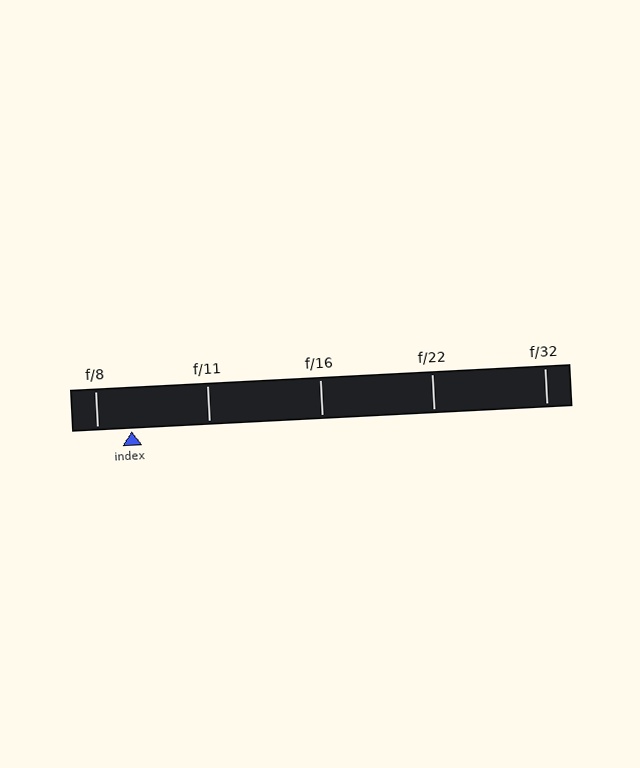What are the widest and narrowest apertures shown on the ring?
The widest aperture shown is f/8 and the narrowest is f/32.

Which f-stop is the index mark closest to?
The index mark is closest to f/8.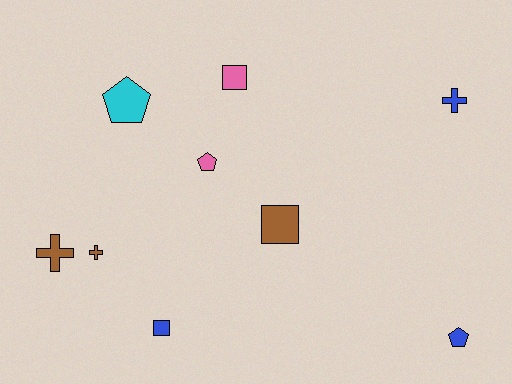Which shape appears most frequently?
Pentagon, with 3 objects.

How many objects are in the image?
There are 9 objects.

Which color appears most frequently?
Brown, with 3 objects.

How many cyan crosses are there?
There are no cyan crosses.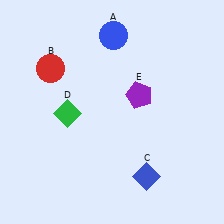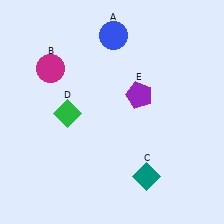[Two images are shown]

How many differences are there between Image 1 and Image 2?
There are 2 differences between the two images.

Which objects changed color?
B changed from red to magenta. C changed from blue to teal.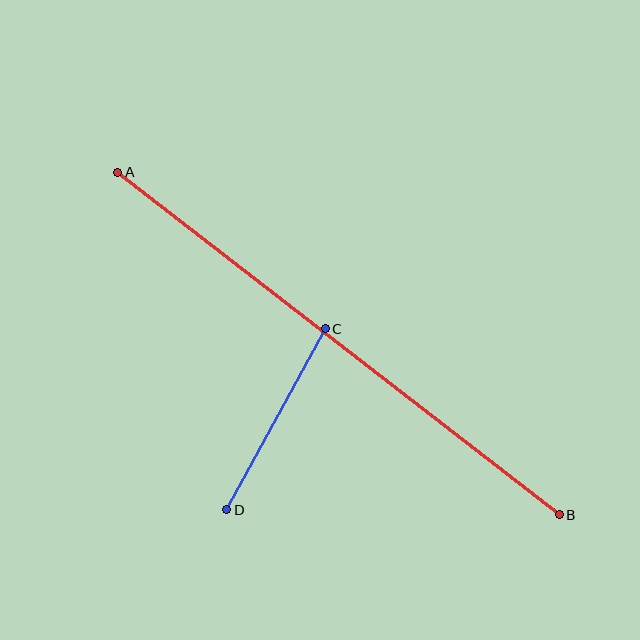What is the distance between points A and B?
The distance is approximately 559 pixels.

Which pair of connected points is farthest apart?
Points A and B are farthest apart.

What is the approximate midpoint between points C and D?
The midpoint is at approximately (276, 419) pixels.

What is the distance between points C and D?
The distance is approximately 206 pixels.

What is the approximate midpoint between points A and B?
The midpoint is at approximately (338, 343) pixels.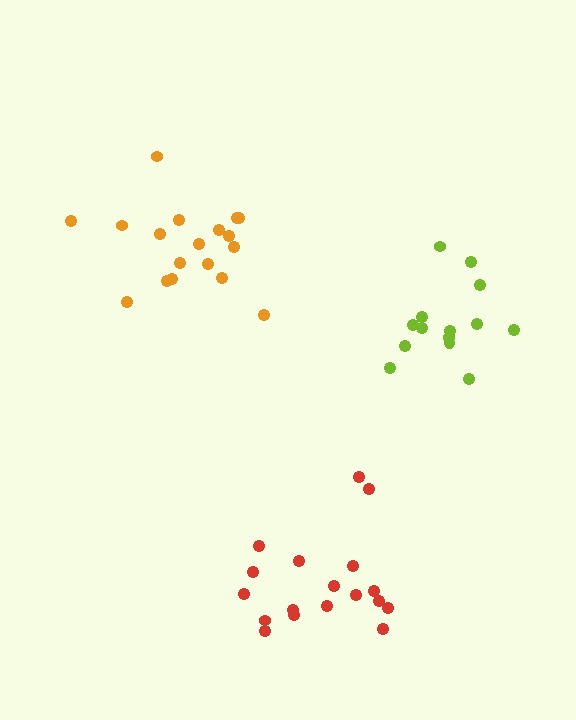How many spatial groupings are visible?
There are 3 spatial groupings.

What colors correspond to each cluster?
The clusters are colored: red, orange, lime.